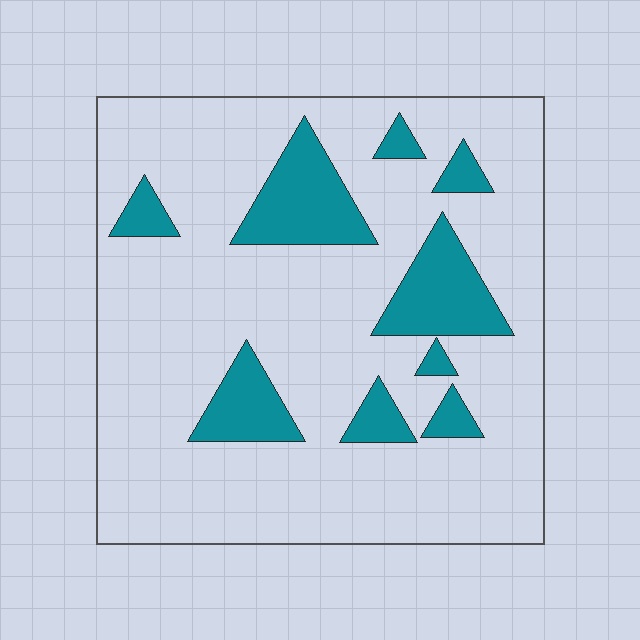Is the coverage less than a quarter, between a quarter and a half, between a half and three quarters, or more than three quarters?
Less than a quarter.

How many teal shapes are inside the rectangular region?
9.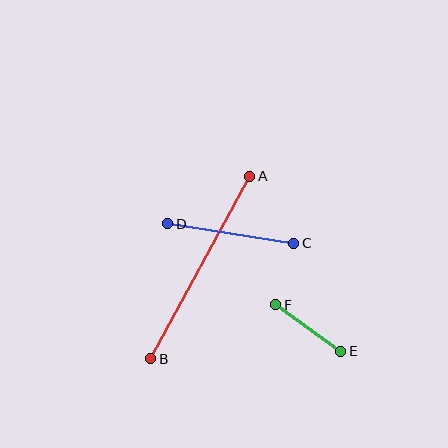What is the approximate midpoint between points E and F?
The midpoint is at approximately (308, 328) pixels.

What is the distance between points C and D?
The distance is approximately 128 pixels.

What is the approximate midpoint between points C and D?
The midpoint is at approximately (231, 233) pixels.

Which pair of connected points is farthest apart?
Points A and B are farthest apart.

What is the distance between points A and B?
The distance is approximately 207 pixels.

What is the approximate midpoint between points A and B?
The midpoint is at approximately (200, 268) pixels.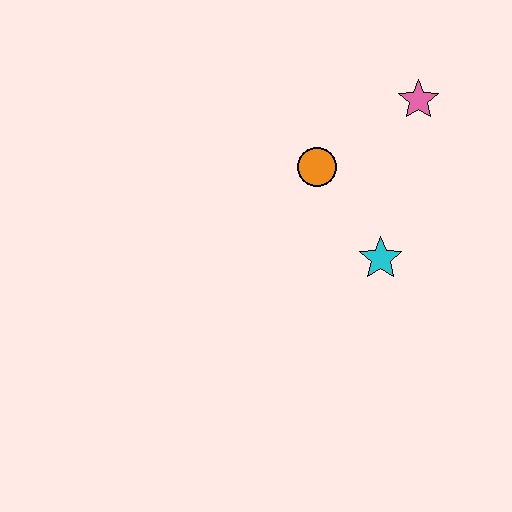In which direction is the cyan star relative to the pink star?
The cyan star is below the pink star.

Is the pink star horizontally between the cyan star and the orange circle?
No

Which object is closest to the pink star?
The orange circle is closest to the pink star.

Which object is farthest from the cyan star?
The pink star is farthest from the cyan star.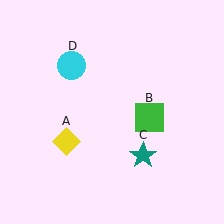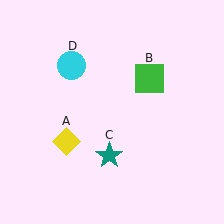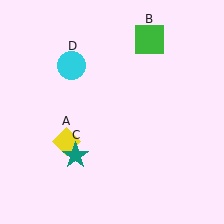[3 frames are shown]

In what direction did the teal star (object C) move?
The teal star (object C) moved left.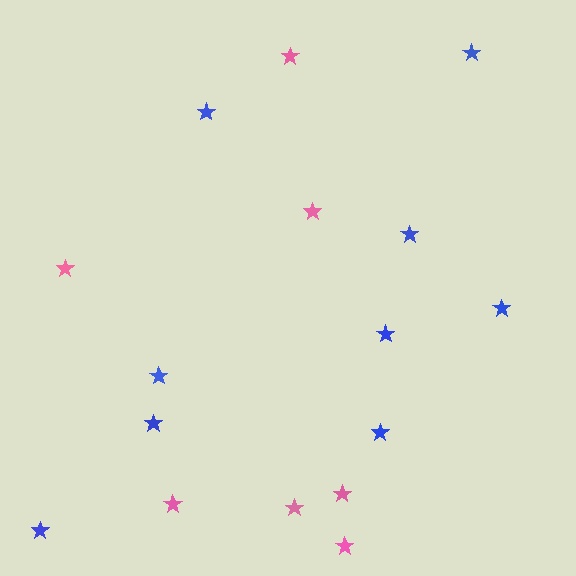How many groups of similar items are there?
There are 2 groups: one group of blue stars (9) and one group of pink stars (7).